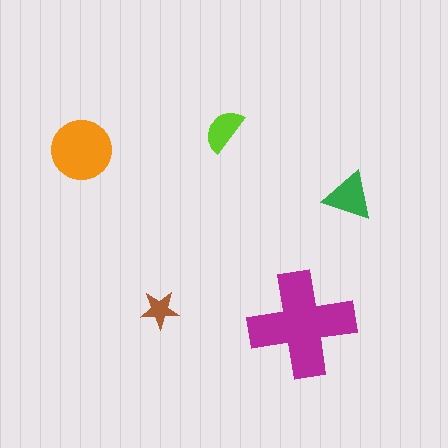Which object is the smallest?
The brown star.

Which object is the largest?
The magenta cross.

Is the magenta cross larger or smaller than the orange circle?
Larger.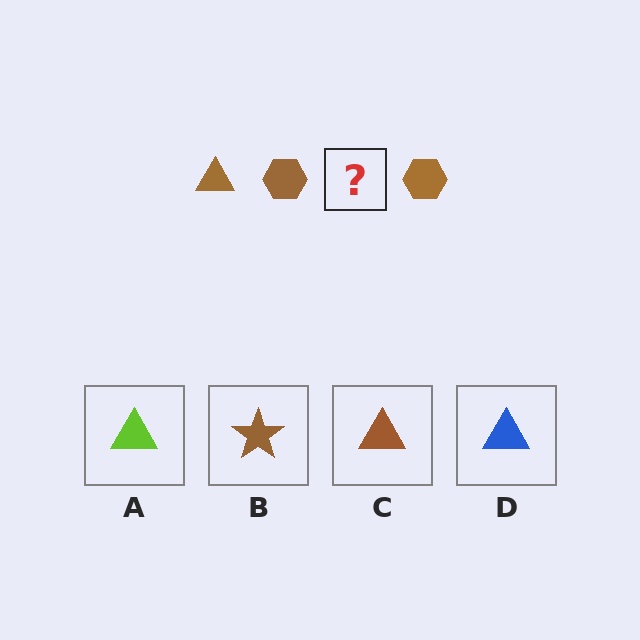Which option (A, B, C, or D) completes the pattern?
C.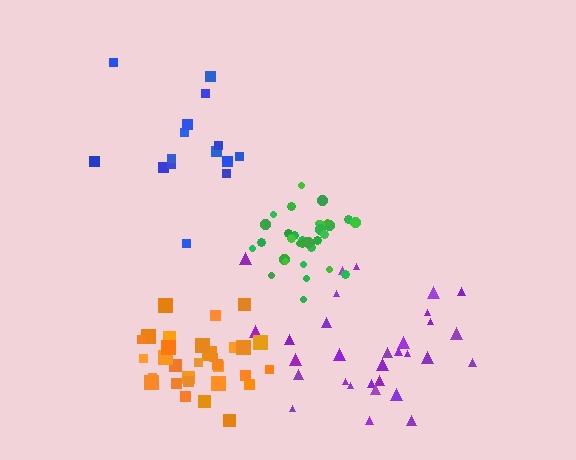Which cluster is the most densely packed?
Green.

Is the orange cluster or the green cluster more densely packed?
Green.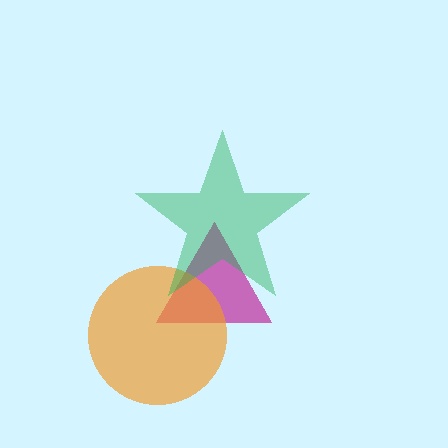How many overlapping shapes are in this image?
There are 3 overlapping shapes in the image.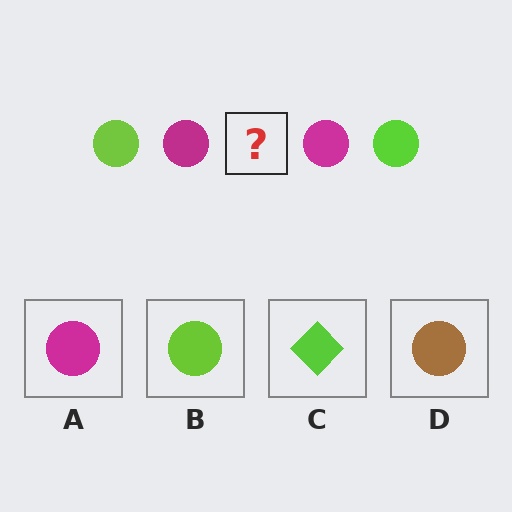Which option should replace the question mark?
Option B.